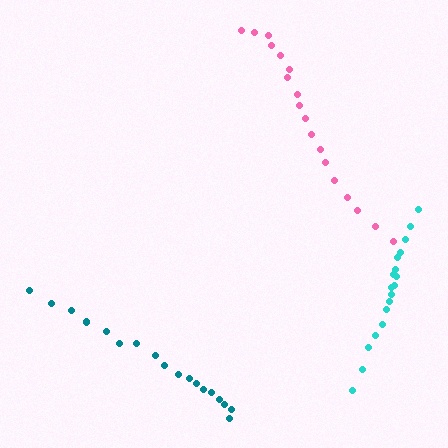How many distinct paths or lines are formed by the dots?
There are 3 distinct paths.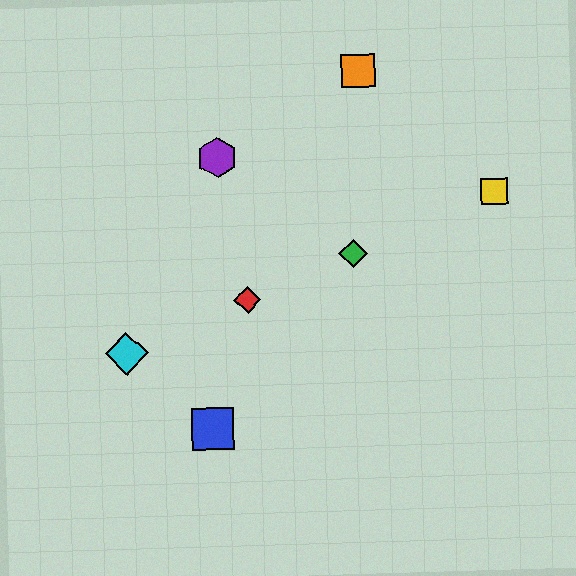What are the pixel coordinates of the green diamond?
The green diamond is at (353, 253).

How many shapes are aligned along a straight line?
4 shapes (the red diamond, the green diamond, the yellow square, the cyan diamond) are aligned along a straight line.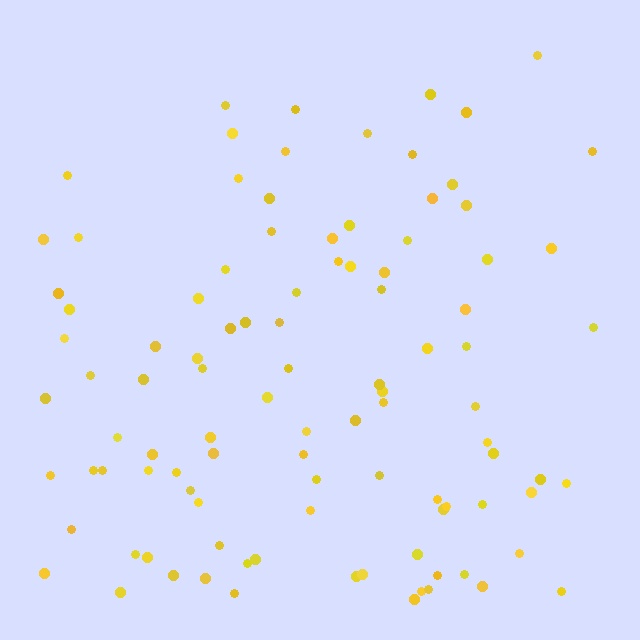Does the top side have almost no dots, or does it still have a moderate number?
Still a moderate number, just noticeably fewer than the bottom.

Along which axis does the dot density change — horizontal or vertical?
Vertical.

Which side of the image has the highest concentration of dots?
The bottom.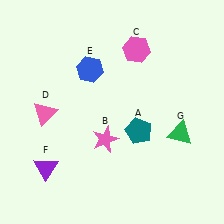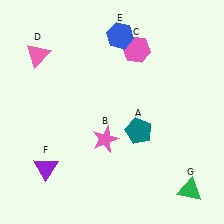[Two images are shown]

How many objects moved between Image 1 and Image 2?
3 objects moved between the two images.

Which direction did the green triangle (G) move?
The green triangle (G) moved down.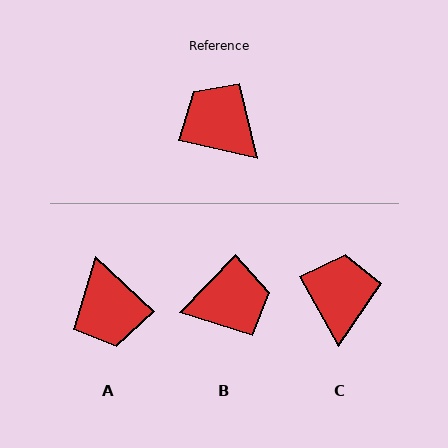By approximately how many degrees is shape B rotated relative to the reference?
Approximately 121 degrees clockwise.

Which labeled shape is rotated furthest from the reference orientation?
A, about 150 degrees away.